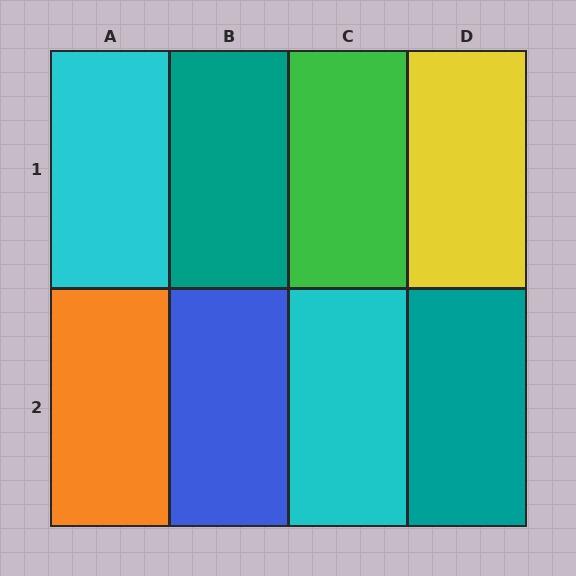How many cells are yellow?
1 cell is yellow.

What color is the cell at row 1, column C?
Green.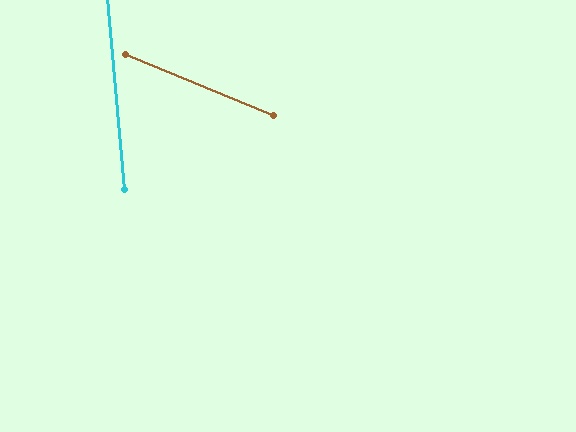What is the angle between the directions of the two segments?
Approximately 62 degrees.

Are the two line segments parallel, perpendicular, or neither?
Neither parallel nor perpendicular — they differ by about 62°.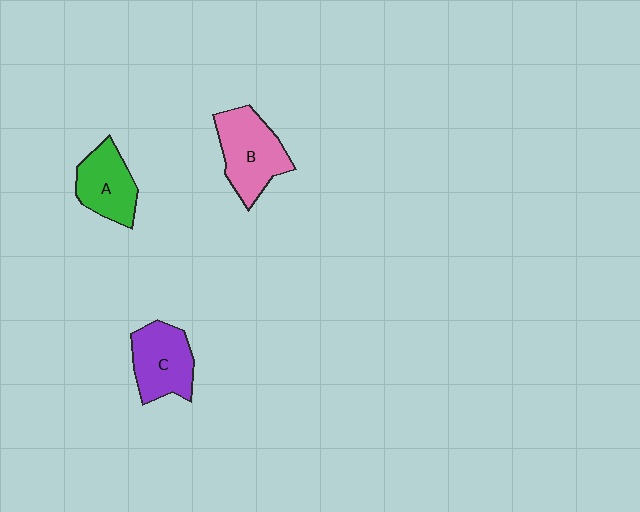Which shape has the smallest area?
Shape A (green).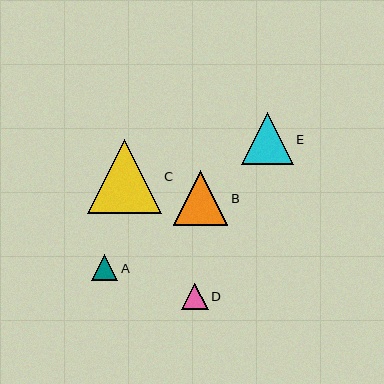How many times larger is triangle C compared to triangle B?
Triangle C is approximately 1.3 times the size of triangle B.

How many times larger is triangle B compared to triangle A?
Triangle B is approximately 2.1 times the size of triangle A.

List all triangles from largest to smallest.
From largest to smallest: C, B, E, A, D.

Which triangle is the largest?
Triangle C is the largest with a size of approximately 73 pixels.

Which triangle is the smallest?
Triangle D is the smallest with a size of approximately 26 pixels.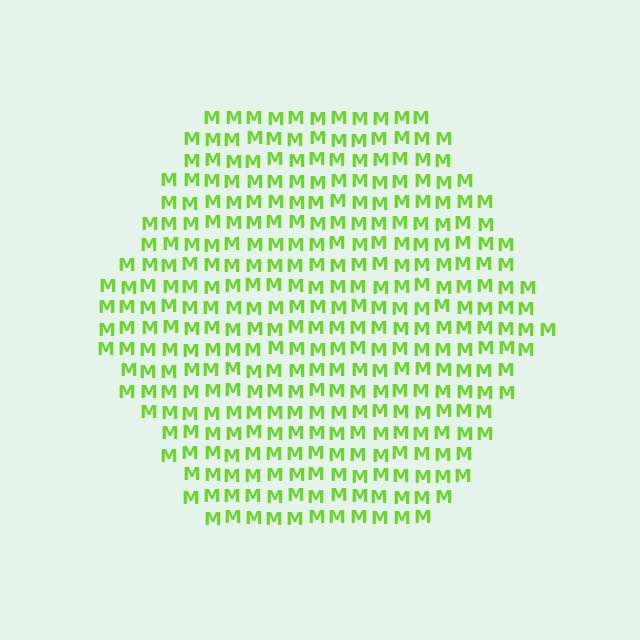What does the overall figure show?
The overall figure shows a hexagon.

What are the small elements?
The small elements are letter M's.